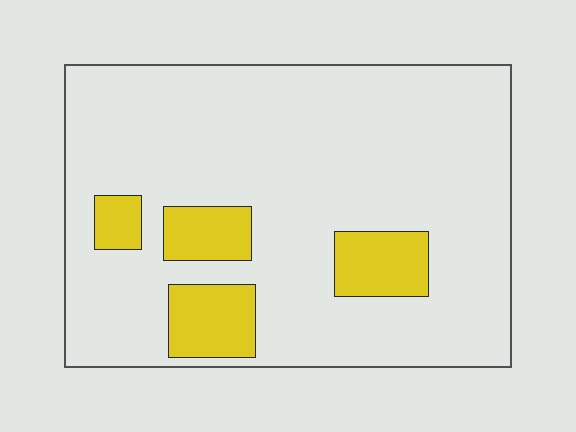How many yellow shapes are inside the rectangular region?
4.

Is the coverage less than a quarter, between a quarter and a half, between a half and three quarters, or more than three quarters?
Less than a quarter.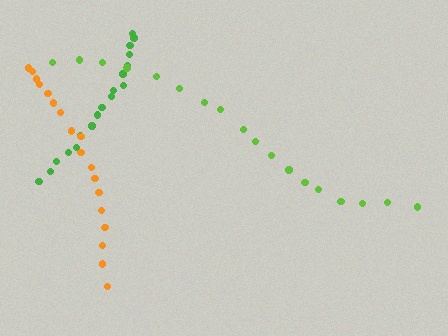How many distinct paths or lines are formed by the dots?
There are 3 distinct paths.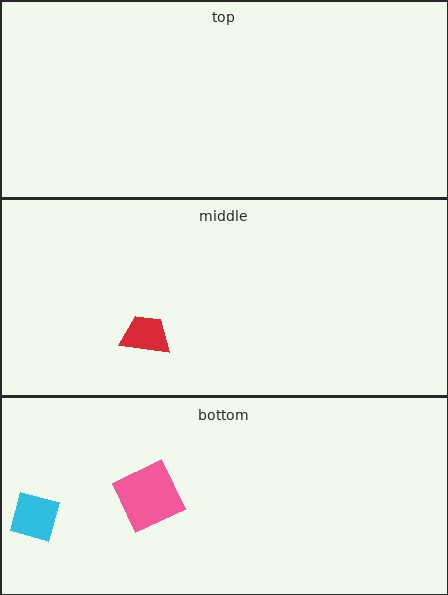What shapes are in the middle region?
The red trapezoid.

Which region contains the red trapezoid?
The middle region.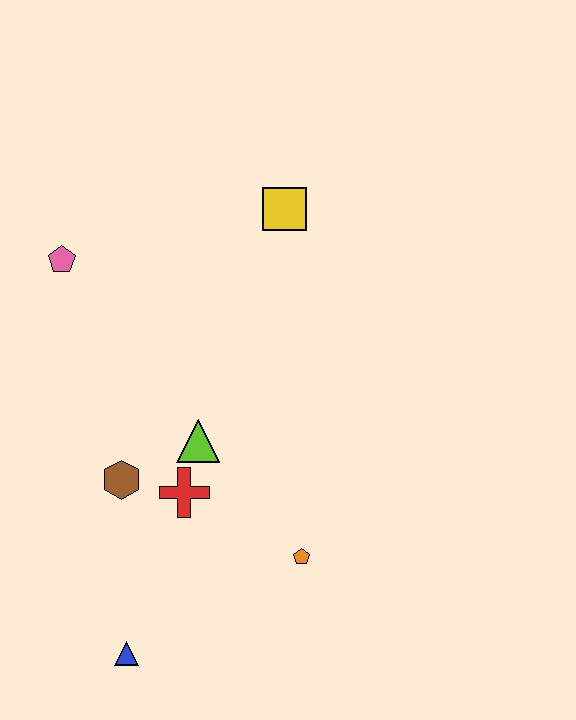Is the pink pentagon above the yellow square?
No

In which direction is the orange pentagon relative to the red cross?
The orange pentagon is to the right of the red cross.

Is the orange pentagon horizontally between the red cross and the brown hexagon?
No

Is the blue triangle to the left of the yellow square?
Yes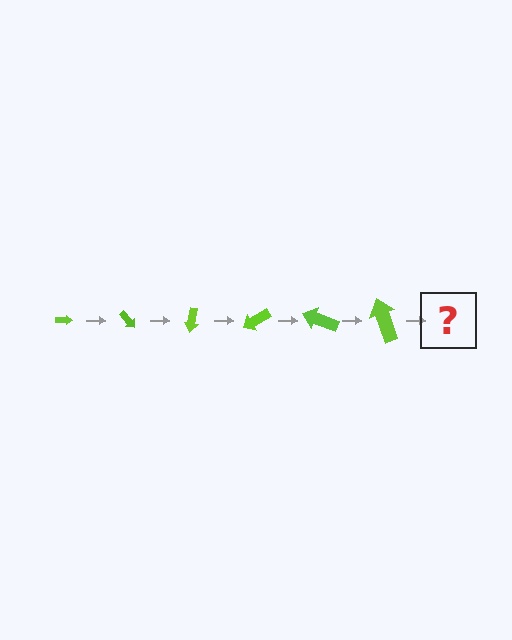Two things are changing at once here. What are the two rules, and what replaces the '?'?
The two rules are that the arrow grows larger each step and it rotates 50 degrees each step. The '?' should be an arrow, larger than the previous one and rotated 300 degrees from the start.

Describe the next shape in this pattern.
It should be an arrow, larger than the previous one and rotated 300 degrees from the start.